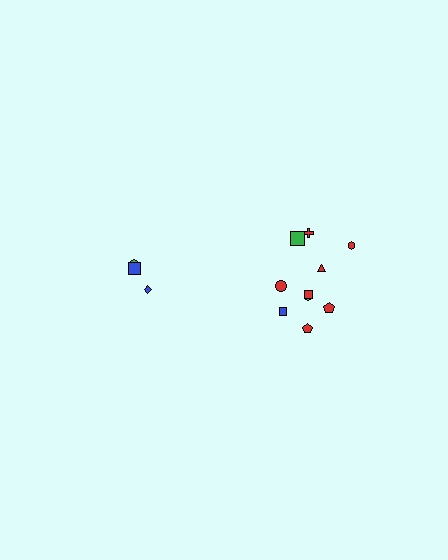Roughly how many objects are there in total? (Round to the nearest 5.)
Roughly 15 objects in total.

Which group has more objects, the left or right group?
The right group.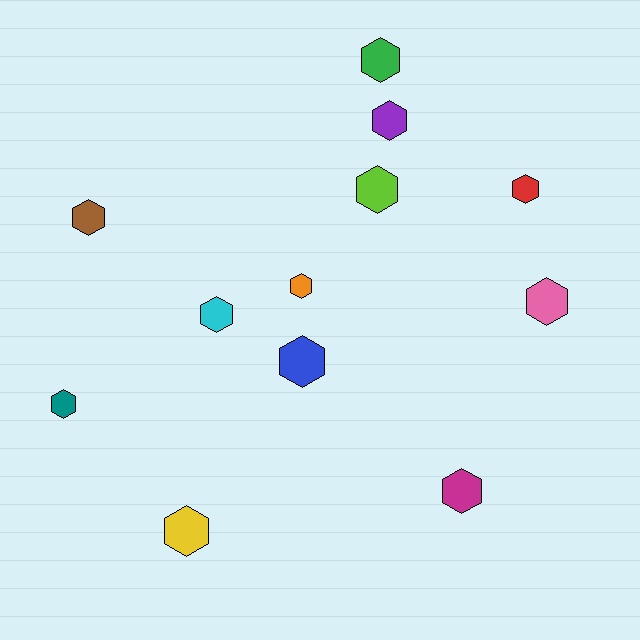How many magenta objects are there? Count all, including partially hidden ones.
There is 1 magenta object.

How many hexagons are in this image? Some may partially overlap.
There are 12 hexagons.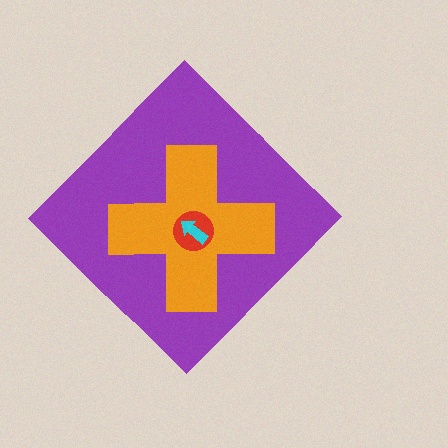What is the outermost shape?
The purple diamond.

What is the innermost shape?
The cyan arrow.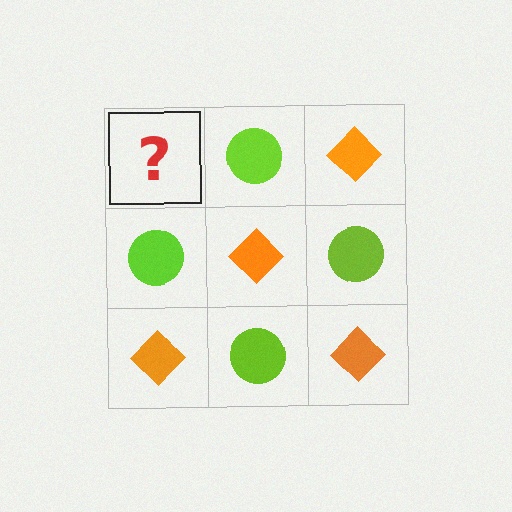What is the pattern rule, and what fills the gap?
The rule is that it alternates orange diamond and lime circle in a checkerboard pattern. The gap should be filled with an orange diamond.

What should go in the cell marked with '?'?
The missing cell should contain an orange diamond.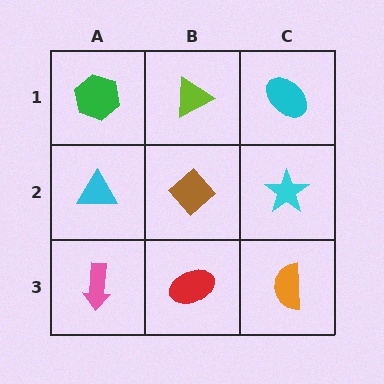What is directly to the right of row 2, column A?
A brown diamond.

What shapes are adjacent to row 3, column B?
A brown diamond (row 2, column B), a pink arrow (row 3, column A), an orange semicircle (row 3, column C).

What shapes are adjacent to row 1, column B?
A brown diamond (row 2, column B), a green hexagon (row 1, column A), a cyan ellipse (row 1, column C).